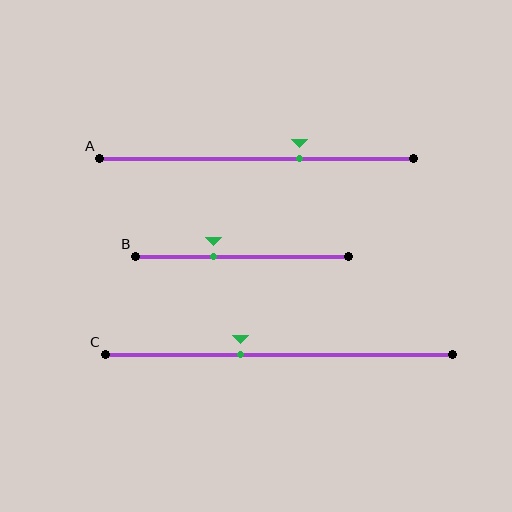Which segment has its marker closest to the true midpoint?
Segment C has its marker closest to the true midpoint.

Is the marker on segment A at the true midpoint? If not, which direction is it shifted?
No, the marker on segment A is shifted to the right by about 14% of the segment length.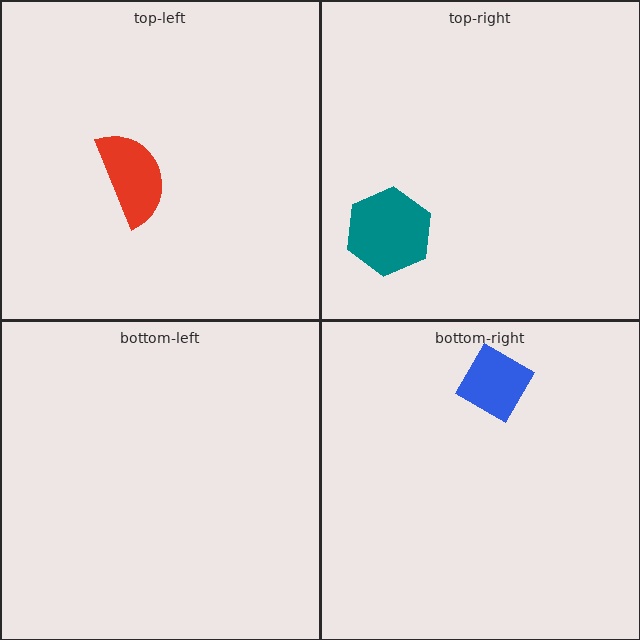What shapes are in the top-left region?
The red semicircle.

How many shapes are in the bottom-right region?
1.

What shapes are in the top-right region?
The teal hexagon.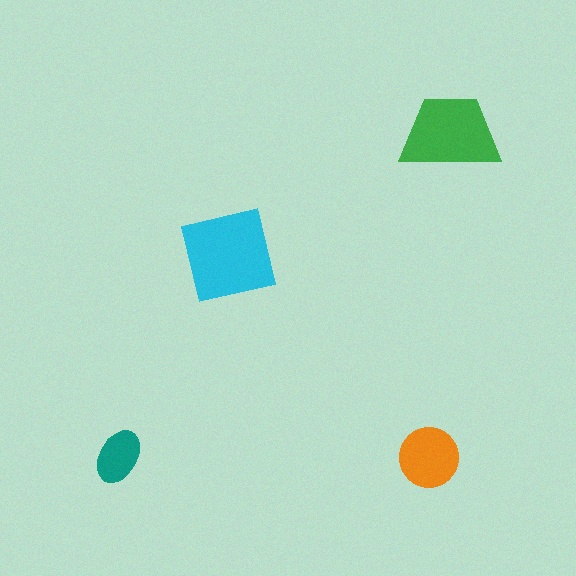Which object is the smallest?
The teal ellipse.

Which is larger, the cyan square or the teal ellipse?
The cyan square.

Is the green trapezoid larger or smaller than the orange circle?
Larger.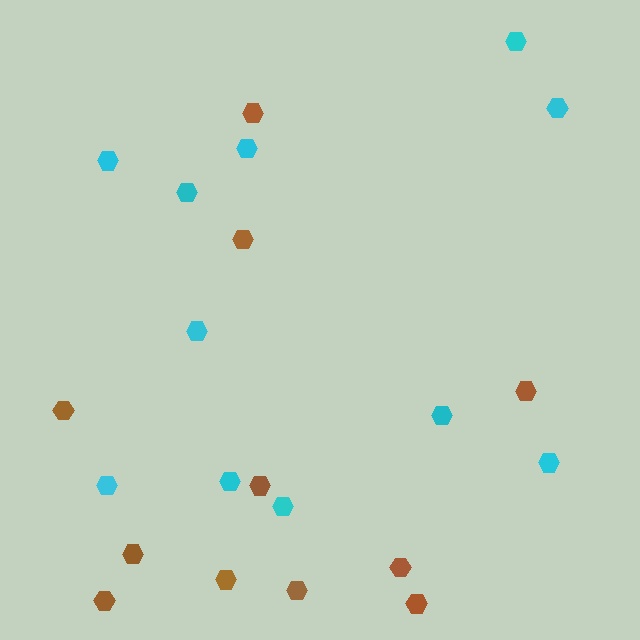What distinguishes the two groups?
There are 2 groups: one group of cyan hexagons (11) and one group of brown hexagons (11).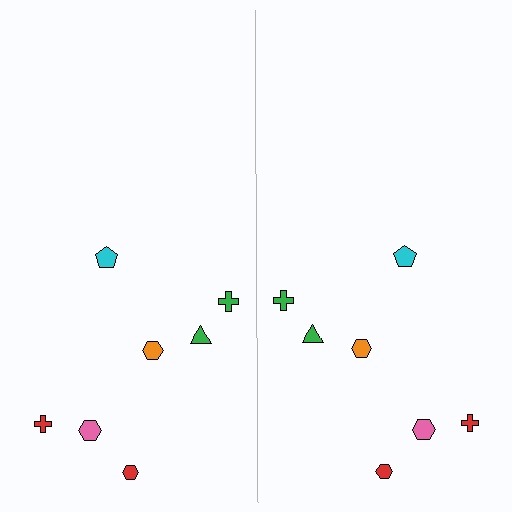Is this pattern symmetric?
Yes, this pattern has bilateral (reflection) symmetry.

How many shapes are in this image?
There are 14 shapes in this image.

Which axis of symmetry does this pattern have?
The pattern has a vertical axis of symmetry running through the center of the image.